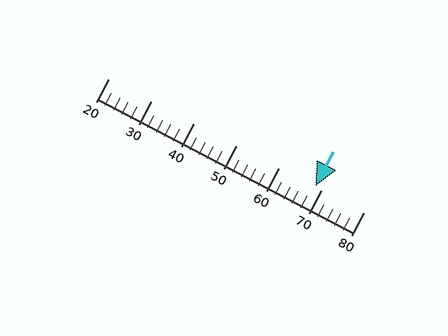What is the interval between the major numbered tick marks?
The major tick marks are spaced 10 units apart.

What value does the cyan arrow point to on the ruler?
The cyan arrow points to approximately 69.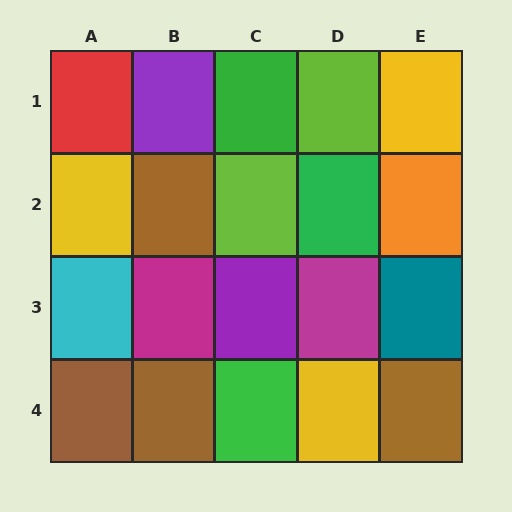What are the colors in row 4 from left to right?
Brown, brown, green, yellow, brown.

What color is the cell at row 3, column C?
Purple.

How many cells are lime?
2 cells are lime.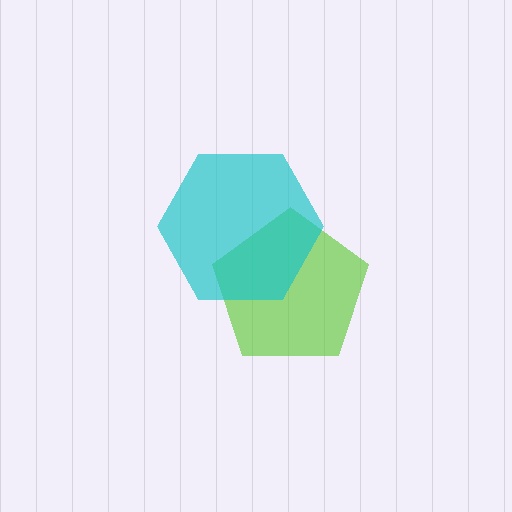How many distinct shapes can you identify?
There are 2 distinct shapes: a lime pentagon, a cyan hexagon.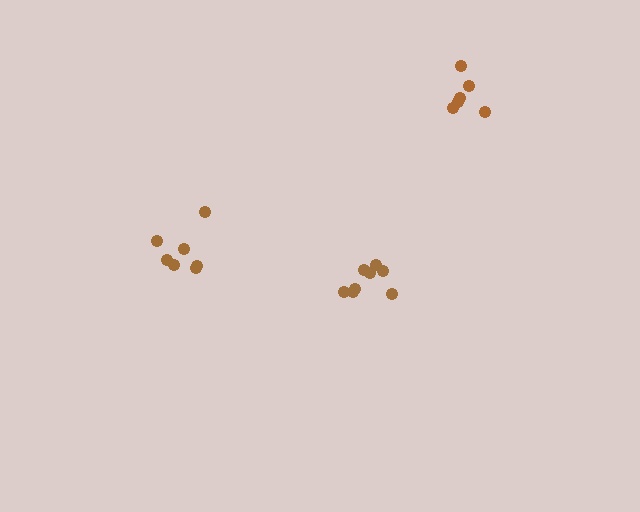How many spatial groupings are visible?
There are 3 spatial groupings.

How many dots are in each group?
Group 1: 8 dots, Group 2: 7 dots, Group 3: 6 dots (21 total).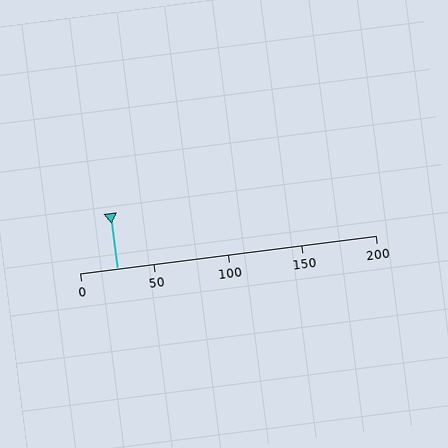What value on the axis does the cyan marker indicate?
The marker indicates approximately 25.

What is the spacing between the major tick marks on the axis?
The major ticks are spaced 50 apart.